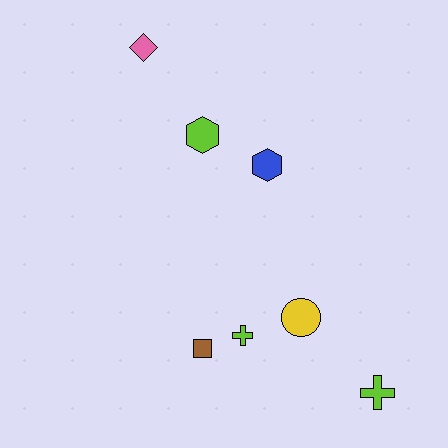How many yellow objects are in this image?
There is 1 yellow object.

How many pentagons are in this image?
There are no pentagons.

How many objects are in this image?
There are 7 objects.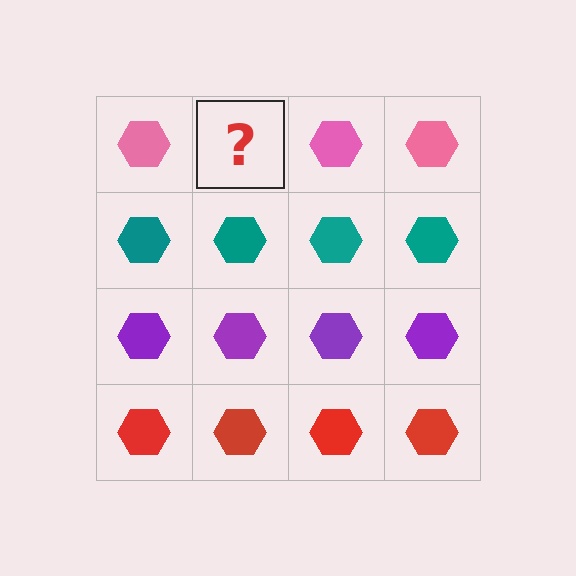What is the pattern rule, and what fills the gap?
The rule is that each row has a consistent color. The gap should be filled with a pink hexagon.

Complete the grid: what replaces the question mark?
The question mark should be replaced with a pink hexagon.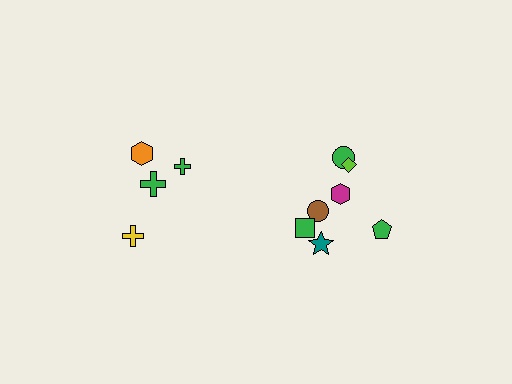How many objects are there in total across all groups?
There are 11 objects.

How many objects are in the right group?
There are 7 objects.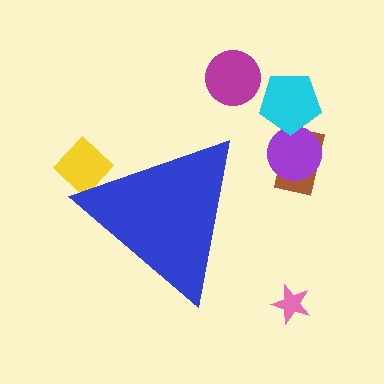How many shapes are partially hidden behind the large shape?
1 shape is partially hidden.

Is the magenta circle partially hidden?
No, the magenta circle is fully visible.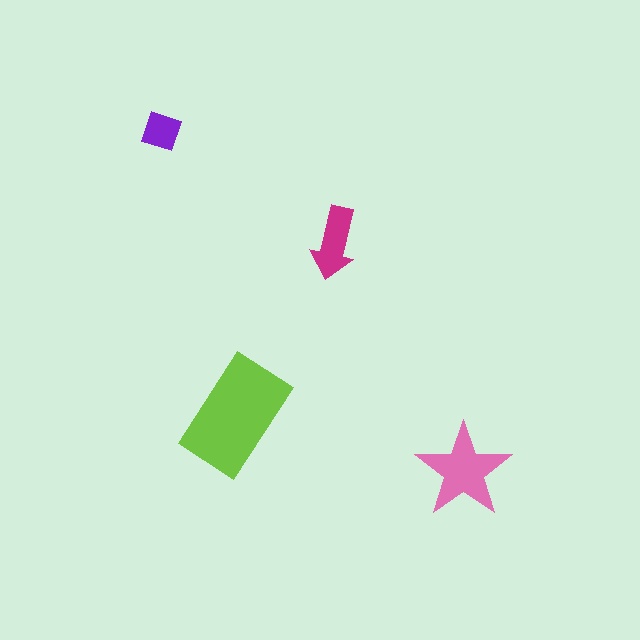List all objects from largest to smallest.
The lime rectangle, the pink star, the magenta arrow, the purple square.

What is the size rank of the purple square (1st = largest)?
4th.